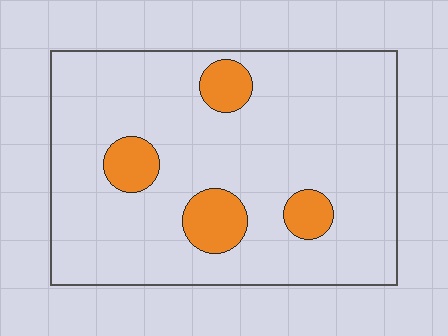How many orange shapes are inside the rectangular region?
4.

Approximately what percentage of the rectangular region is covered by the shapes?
Approximately 10%.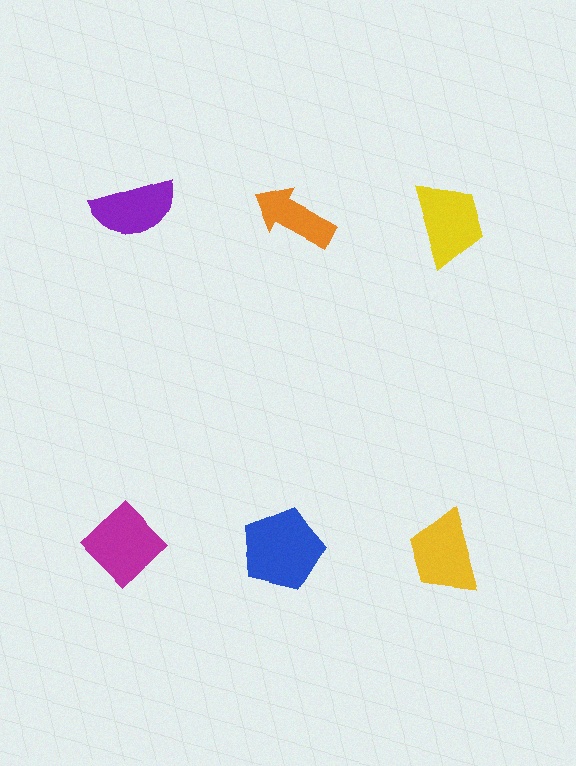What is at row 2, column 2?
A blue pentagon.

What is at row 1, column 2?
An orange arrow.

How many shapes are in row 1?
3 shapes.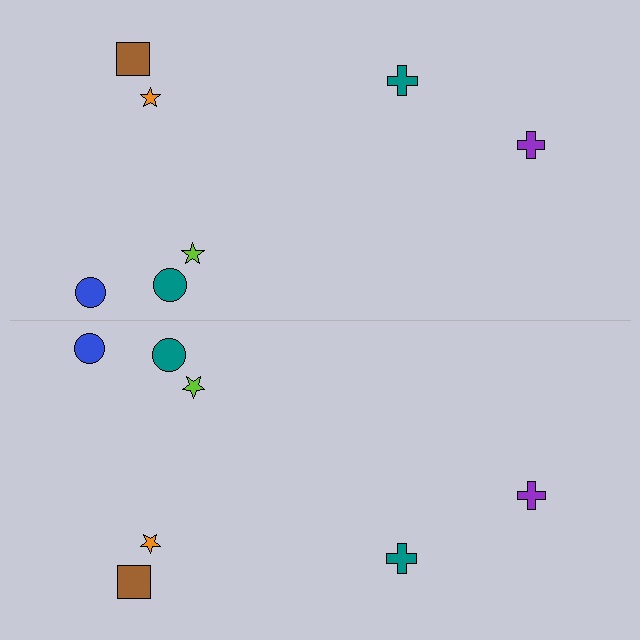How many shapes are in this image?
There are 14 shapes in this image.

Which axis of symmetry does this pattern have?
The pattern has a horizontal axis of symmetry running through the center of the image.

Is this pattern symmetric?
Yes, this pattern has bilateral (reflection) symmetry.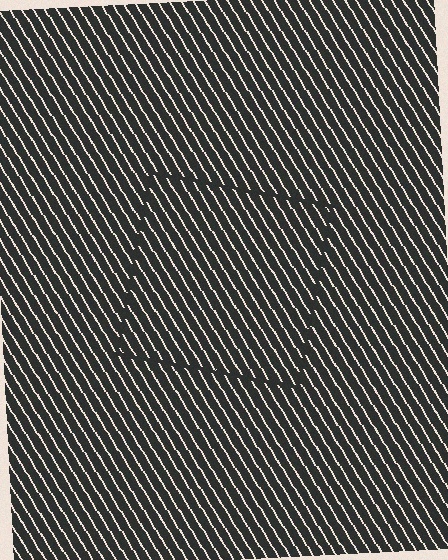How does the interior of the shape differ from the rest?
The interior of the shape contains the same grating, shifted by half a period — the contour is defined by the phase discontinuity where line-ends from the inner and outer gratings abut.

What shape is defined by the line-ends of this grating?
An illusory square. The interior of the shape contains the same grating, shifted by half a period — the contour is defined by the phase discontinuity where line-ends from the inner and outer gratings abut.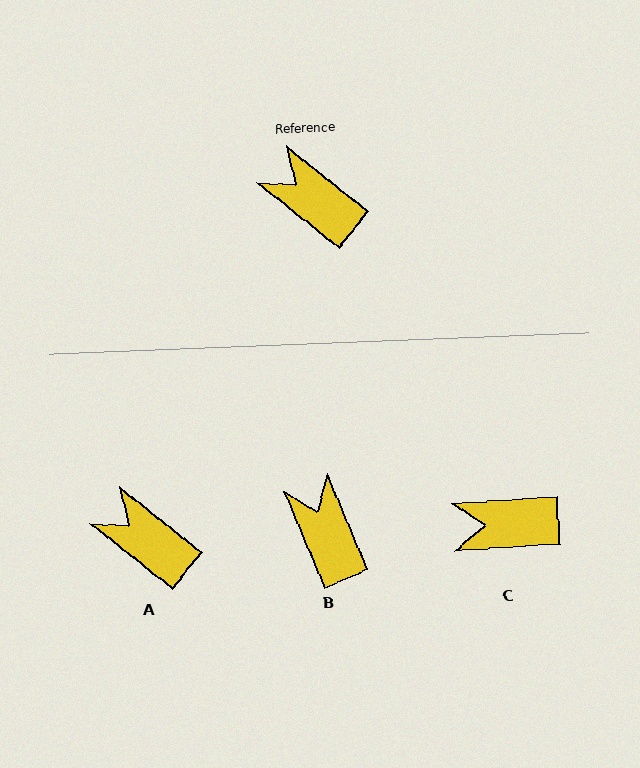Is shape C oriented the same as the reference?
No, it is off by about 43 degrees.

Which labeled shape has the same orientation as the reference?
A.